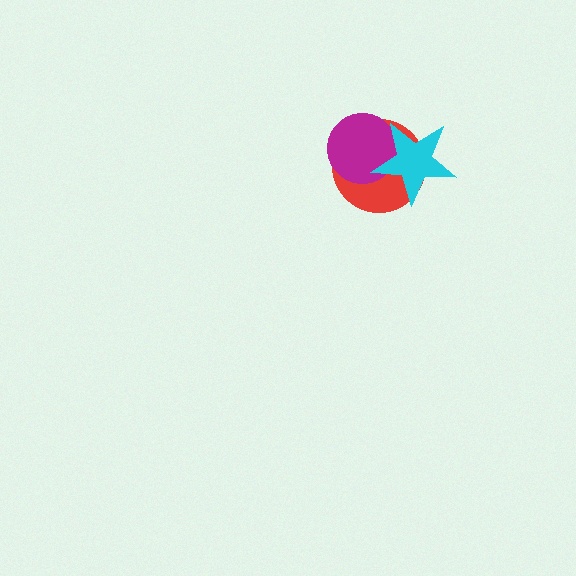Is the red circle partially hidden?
Yes, it is partially covered by another shape.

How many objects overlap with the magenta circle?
2 objects overlap with the magenta circle.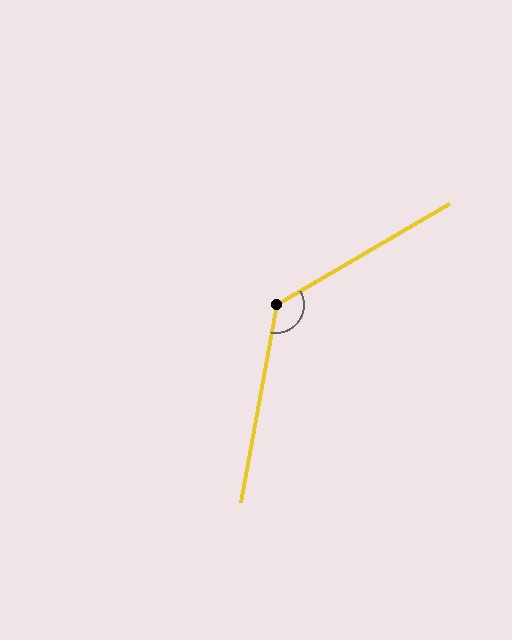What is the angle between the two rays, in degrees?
Approximately 131 degrees.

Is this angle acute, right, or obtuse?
It is obtuse.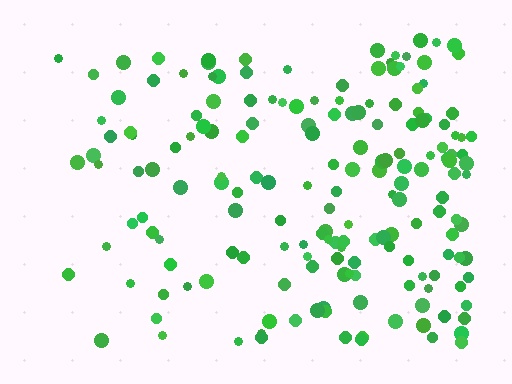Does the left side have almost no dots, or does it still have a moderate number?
Still a moderate number, just noticeably fewer than the right.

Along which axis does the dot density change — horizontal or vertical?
Horizontal.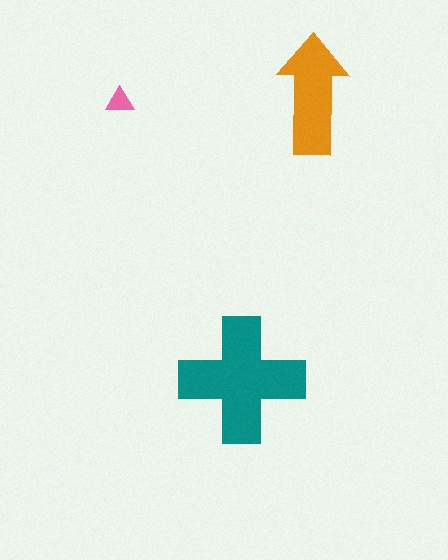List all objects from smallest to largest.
The pink triangle, the orange arrow, the teal cross.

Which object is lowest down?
The teal cross is bottommost.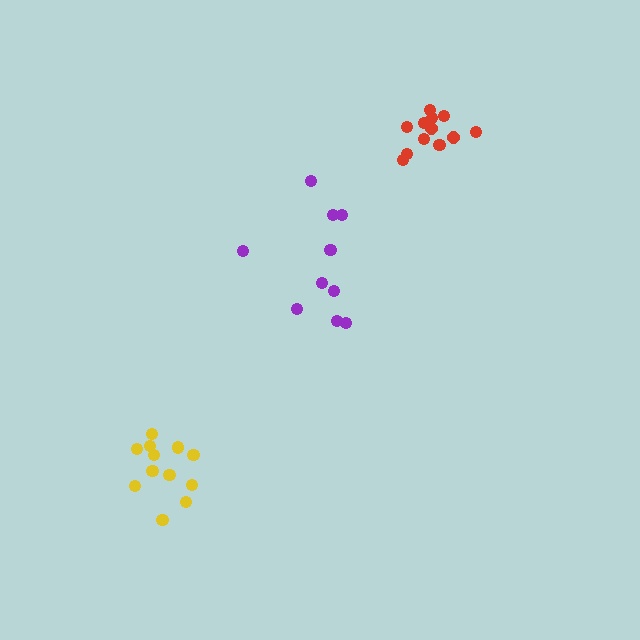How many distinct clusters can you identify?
There are 3 distinct clusters.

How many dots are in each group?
Group 1: 12 dots, Group 2: 10 dots, Group 3: 12 dots (34 total).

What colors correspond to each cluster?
The clusters are colored: yellow, purple, red.